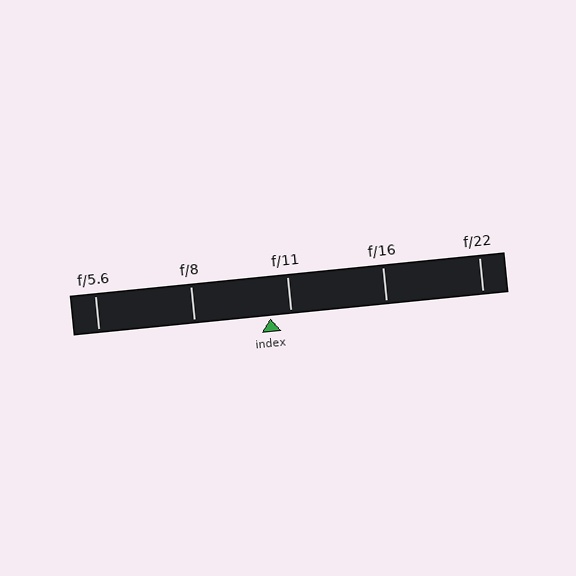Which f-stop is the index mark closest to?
The index mark is closest to f/11.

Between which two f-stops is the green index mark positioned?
The index mark is between f/8 and f/11.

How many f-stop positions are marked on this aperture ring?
There are 5 f-stop positions marked.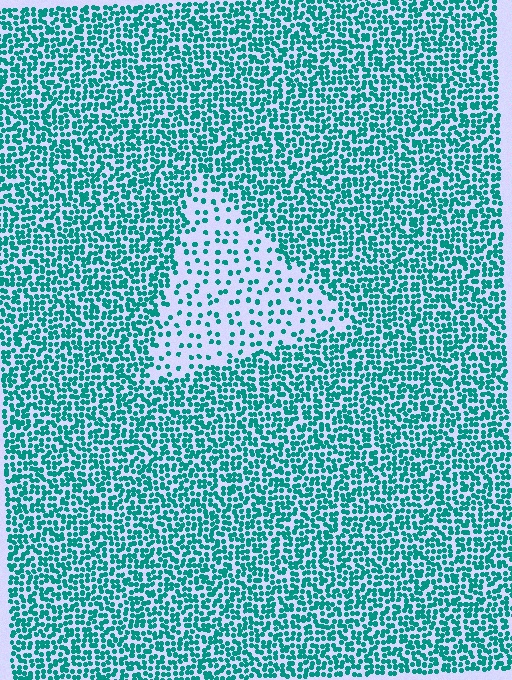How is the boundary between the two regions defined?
The boundary is defined by a change in element density (approximately 3.0x ratio). All elements are the same color, size, and shape.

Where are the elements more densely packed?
The elements are more densely packed outside the triangle boundary.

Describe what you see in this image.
The image contains small teal elements arranged at two different densities. A triangle-shaped region is visible where the elements are less densely packed than the surrounding area.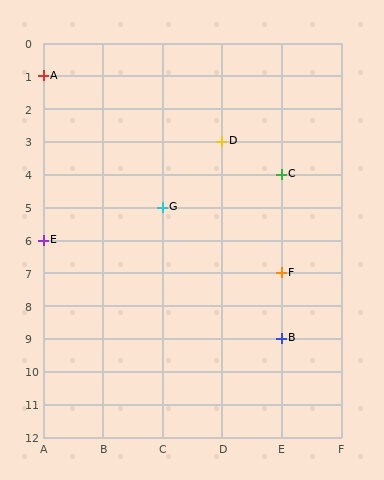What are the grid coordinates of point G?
Point G is at grid coordinates (C, 5).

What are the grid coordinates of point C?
Point C is at grid coordinates (E, 4).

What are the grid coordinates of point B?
Point B is at grid coordinates (E, 9).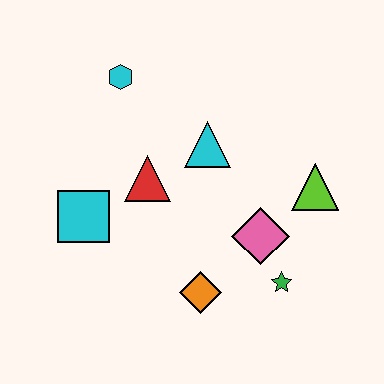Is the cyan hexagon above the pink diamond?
Yes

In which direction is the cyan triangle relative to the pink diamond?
The cyan triangle is above the pink diamond.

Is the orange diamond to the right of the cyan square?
Yes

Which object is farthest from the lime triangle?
The cyan square is farthest from the lime triangle.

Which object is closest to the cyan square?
The red triangle is closest to the cyan square.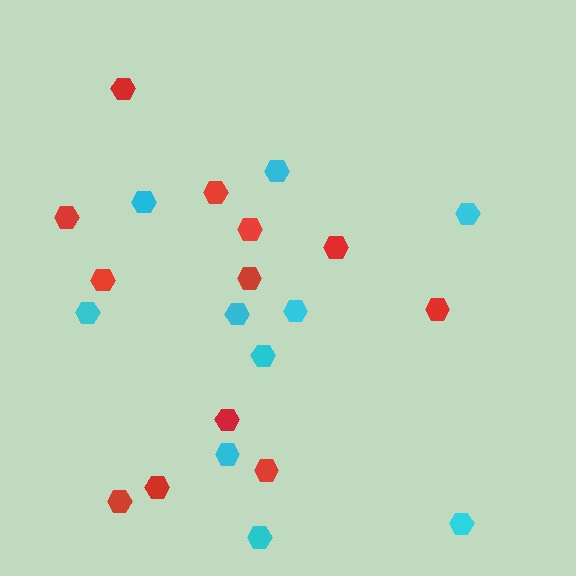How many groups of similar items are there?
There are 2 groups: one group of red hexagons (12) and one group of cyan hexagons (10).